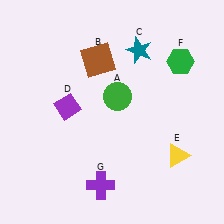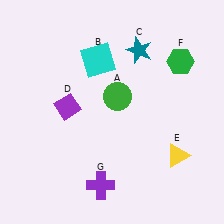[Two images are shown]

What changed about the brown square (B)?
In Image 1, B is brown. In Image 2, it changed to cyan.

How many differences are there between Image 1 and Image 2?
There is 1 difference between the two images.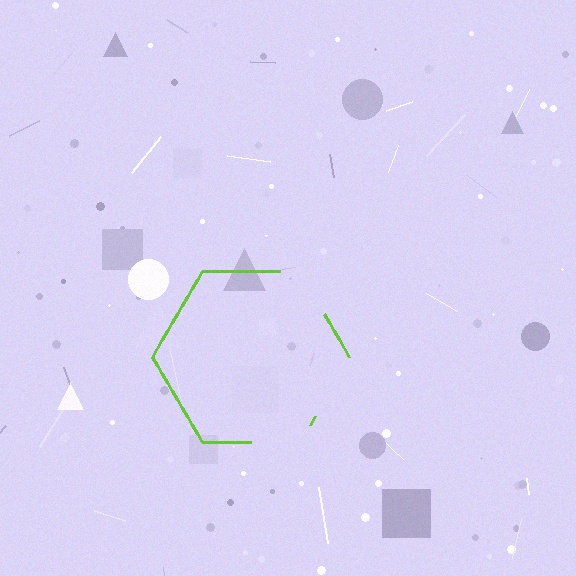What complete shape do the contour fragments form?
The contour fragments form a hexagon.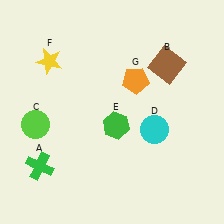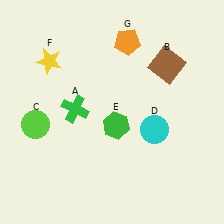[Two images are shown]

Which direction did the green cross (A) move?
The green cross (A) moved up.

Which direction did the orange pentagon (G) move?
The orange pentagon (G) moved up.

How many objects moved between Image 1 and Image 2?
2 objects moved between the two images.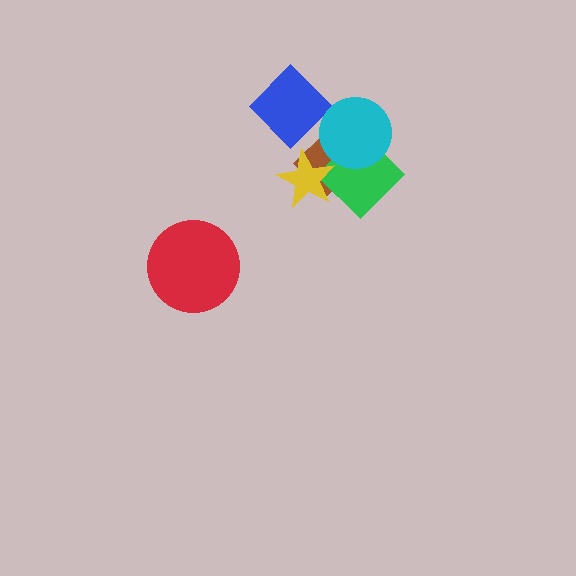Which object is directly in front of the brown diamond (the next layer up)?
The green diamond is directly in front of the brown diamond.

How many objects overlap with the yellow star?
2 objects overlap with the yellow star.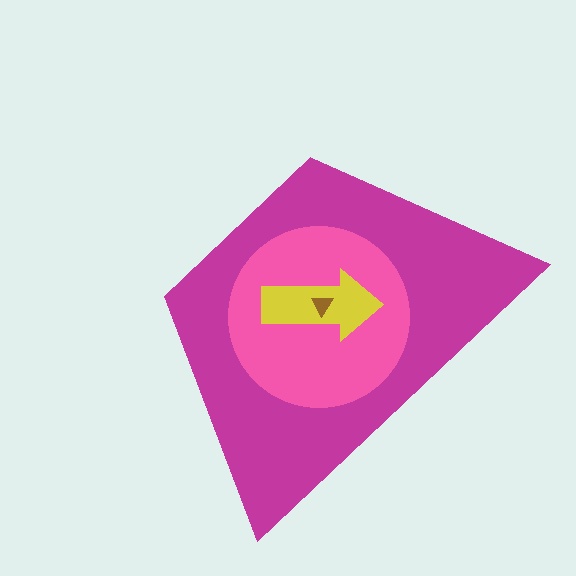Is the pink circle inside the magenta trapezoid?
Yes.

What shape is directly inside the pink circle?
The yellow arrow.